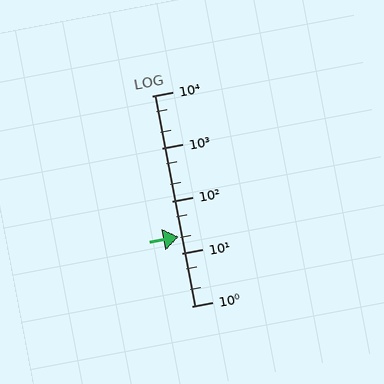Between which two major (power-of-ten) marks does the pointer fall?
The pointer is between 10 and 100.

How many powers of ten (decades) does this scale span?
The scale spans 4 decades, from 1 to 10000.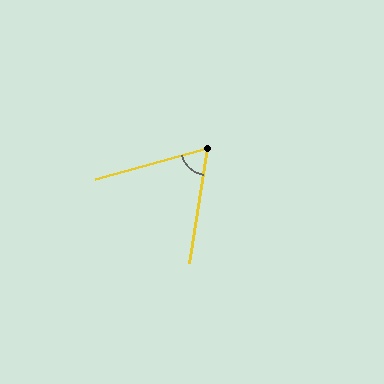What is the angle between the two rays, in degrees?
Approximately 66 degrees.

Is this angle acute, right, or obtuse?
It is acute.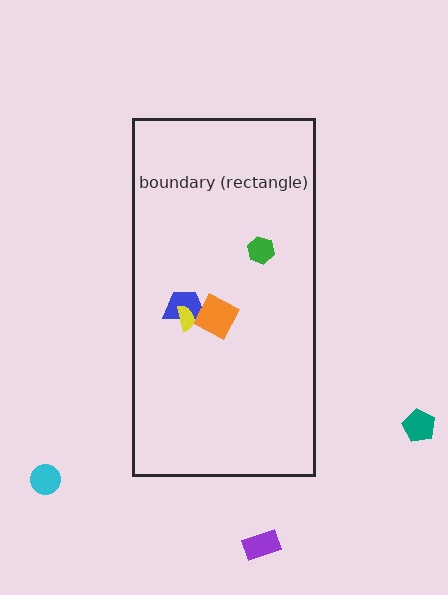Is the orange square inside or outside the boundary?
Inside.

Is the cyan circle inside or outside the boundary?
Outside.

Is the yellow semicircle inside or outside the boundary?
Inside.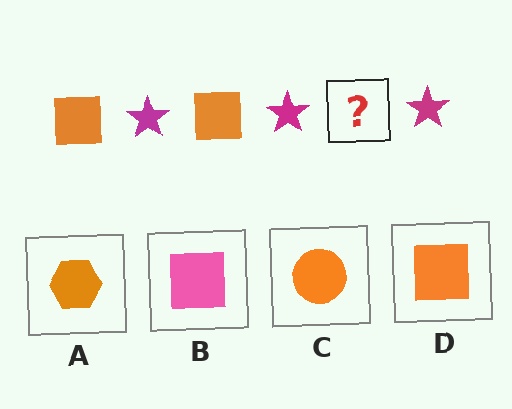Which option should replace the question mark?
Option D.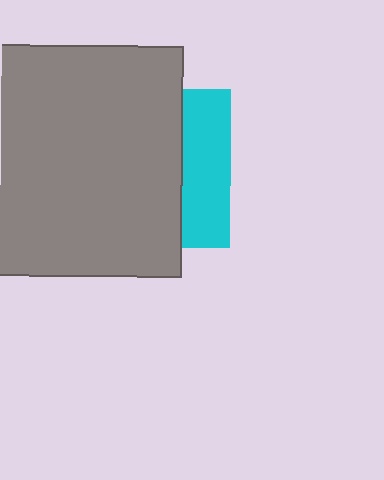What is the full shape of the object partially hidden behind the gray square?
The partially hidden object is a cyan square.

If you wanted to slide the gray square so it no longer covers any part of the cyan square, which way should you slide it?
Slide it left — that is the most direct way to separate the two shapes.